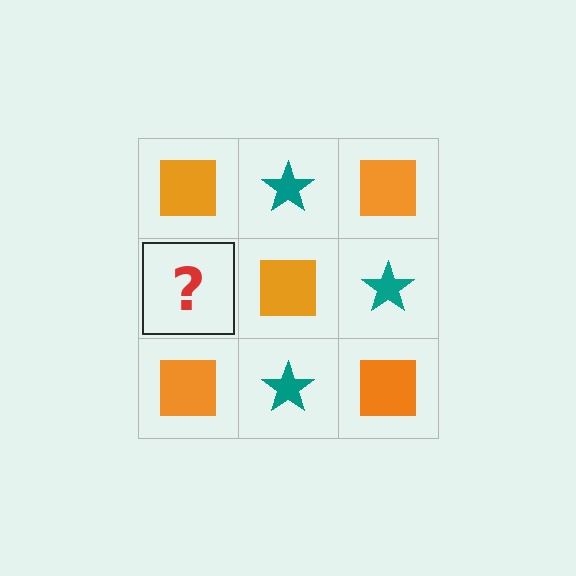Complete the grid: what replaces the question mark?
The question mark should be replaced with a teal star.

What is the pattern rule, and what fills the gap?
The rule is that it alternates orange square and teal star in a checkerboard pattern. The gap should be filled with a teal star.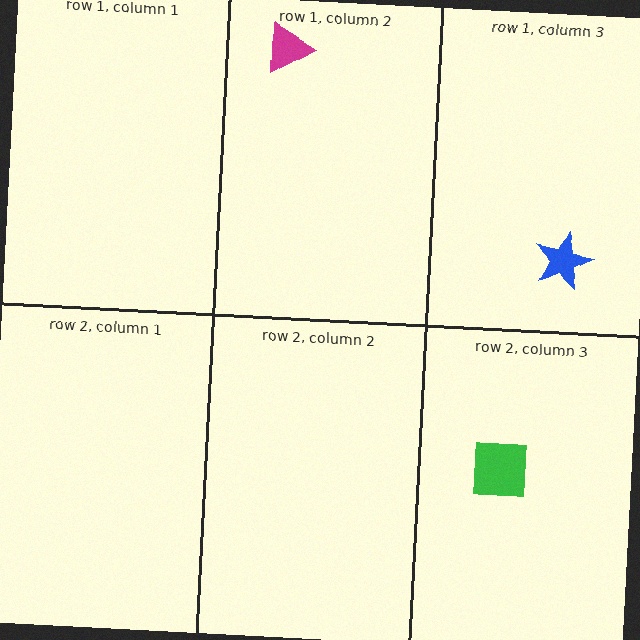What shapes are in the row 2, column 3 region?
The green square.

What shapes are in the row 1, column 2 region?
The magenta triangle.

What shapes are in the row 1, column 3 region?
The blue star.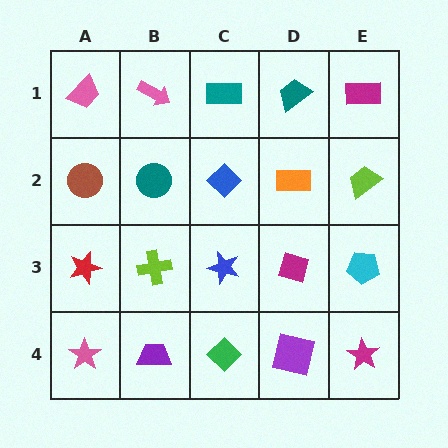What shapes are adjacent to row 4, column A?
A red star (row 3, column A), a purple trapezoid (row 4, column B).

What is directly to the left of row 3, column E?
A magenta diamond.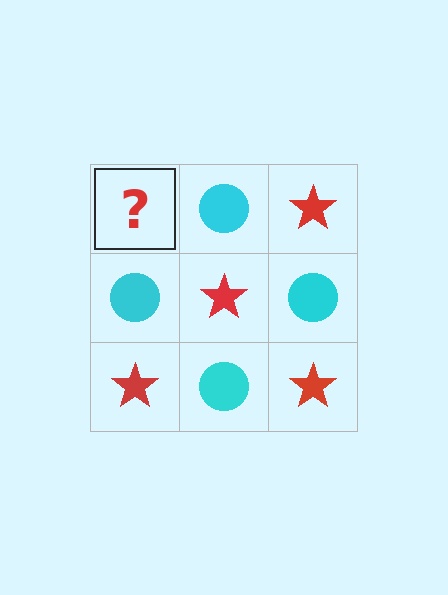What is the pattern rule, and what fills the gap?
The rule is that it alternates red star and cyan circle in a checkerboard pattern. The gap should be filled with a red star.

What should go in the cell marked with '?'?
The missing cell should contain a red star.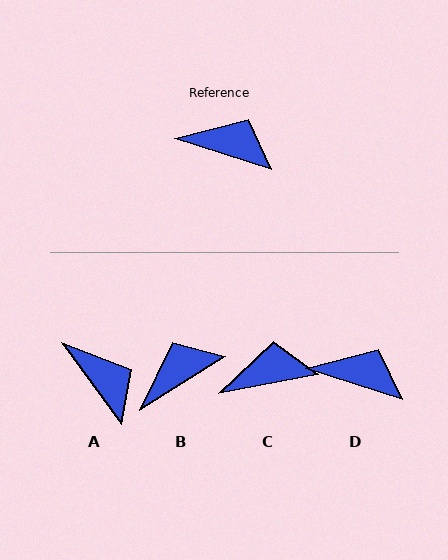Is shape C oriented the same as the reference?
No, it is off by about 28 degrees.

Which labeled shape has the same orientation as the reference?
D.